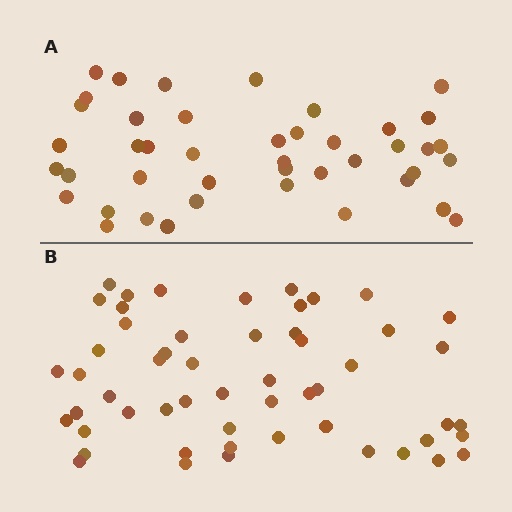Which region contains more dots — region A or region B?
Region B (the bottom region) has more dots.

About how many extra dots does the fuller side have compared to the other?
Region B has roughly 12 or so more dots than region A.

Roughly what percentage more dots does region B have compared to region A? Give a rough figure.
About 25% more.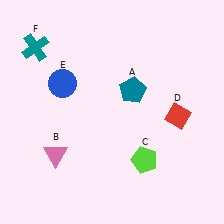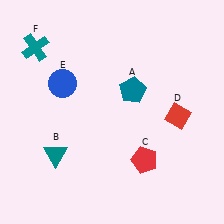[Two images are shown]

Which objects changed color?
B changed from pink to teal. C changed from lime to red.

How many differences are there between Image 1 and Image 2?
There are 2 differences between the two images.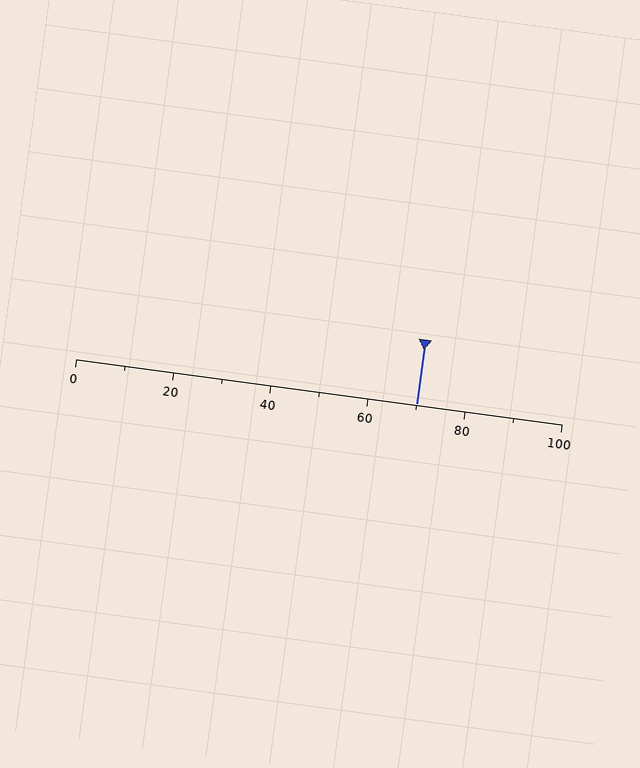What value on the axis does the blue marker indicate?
The marker indicates approximately 70.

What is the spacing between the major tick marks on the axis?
The major ticks are spaced 20 apart.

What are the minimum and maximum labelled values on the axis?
The axis runs from 0 to 100.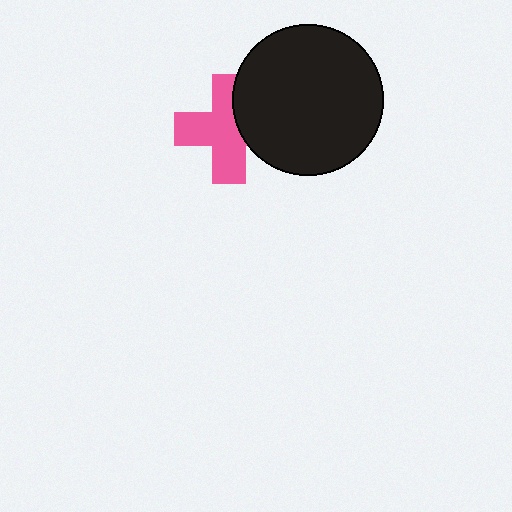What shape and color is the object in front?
The object in front is a black circle.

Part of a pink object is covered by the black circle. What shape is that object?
It is a cross.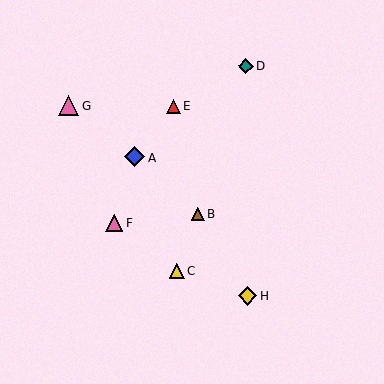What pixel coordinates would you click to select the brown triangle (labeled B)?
Click at (198, 214) to select the brown triangle B.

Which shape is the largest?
The pink triangle (labeled G) is the largest.